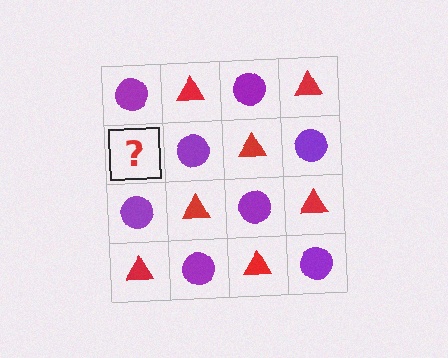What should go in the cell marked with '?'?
The missing cell should contain a red triangle.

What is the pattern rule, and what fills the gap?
The rule is that it alternates purple circle and red triangle in a checkerboard pattern. The gap should be filled with a red triangle.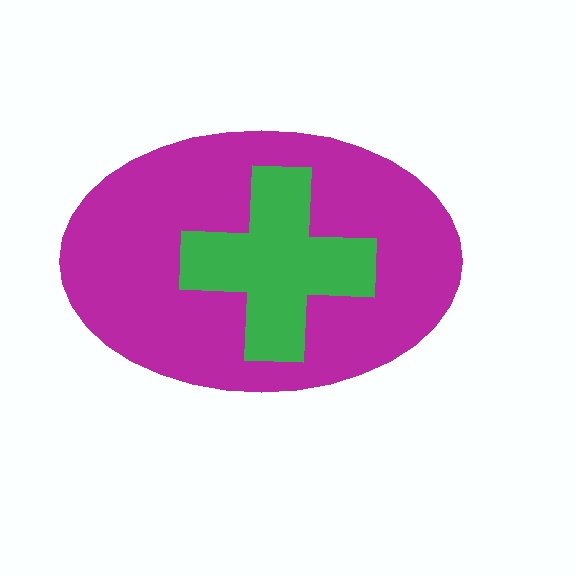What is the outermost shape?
The magenta ellipse.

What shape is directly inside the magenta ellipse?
The green cross.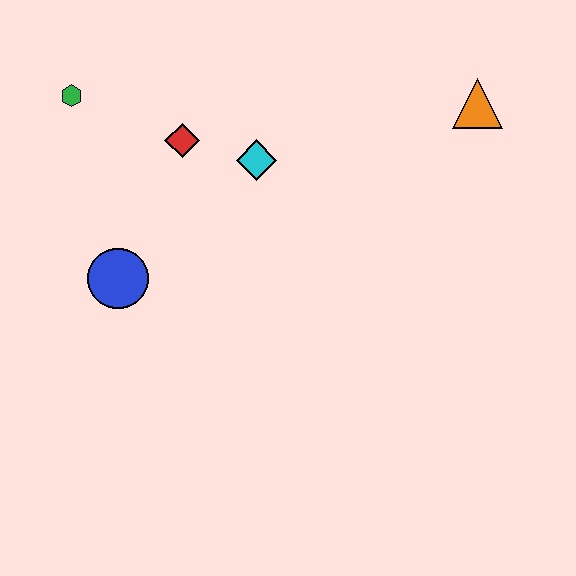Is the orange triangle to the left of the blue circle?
No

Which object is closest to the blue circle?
The red diamond is closest to the blue circle.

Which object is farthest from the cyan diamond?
The orange triangle is farthest from the cyan diamond.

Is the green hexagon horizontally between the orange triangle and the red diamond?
No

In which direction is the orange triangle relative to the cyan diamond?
The orange triangle is to the right of the cyan diamond.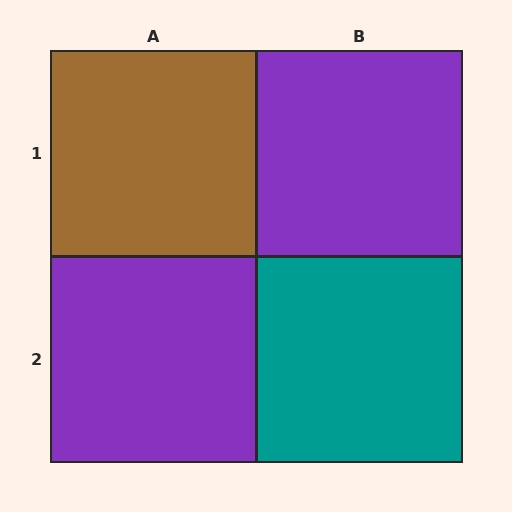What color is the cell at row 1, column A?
Brown.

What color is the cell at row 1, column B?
Purple.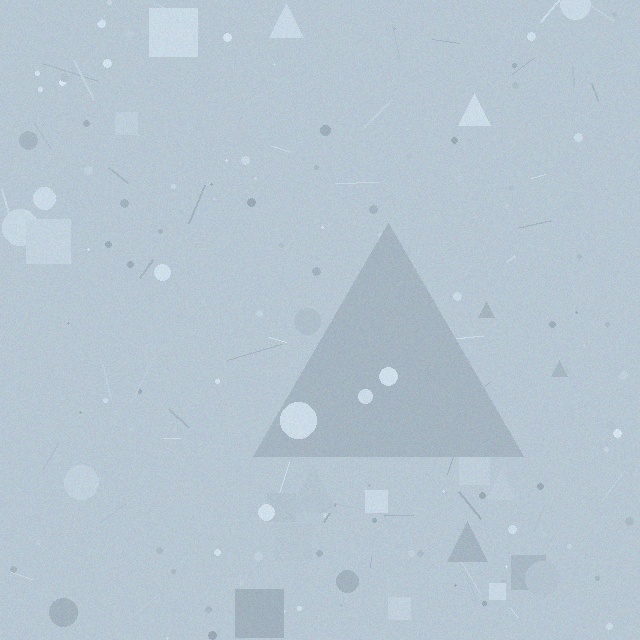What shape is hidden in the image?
A triangle is hidden in the image.